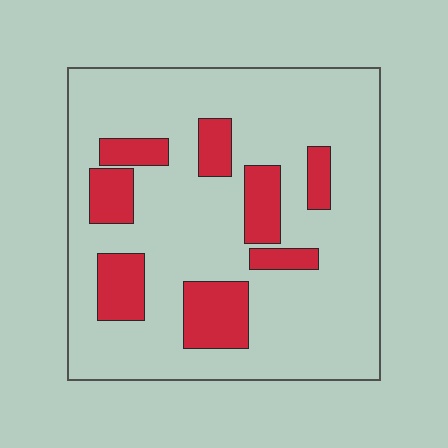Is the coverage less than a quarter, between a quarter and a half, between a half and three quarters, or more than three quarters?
Less than a quarter.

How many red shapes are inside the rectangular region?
8.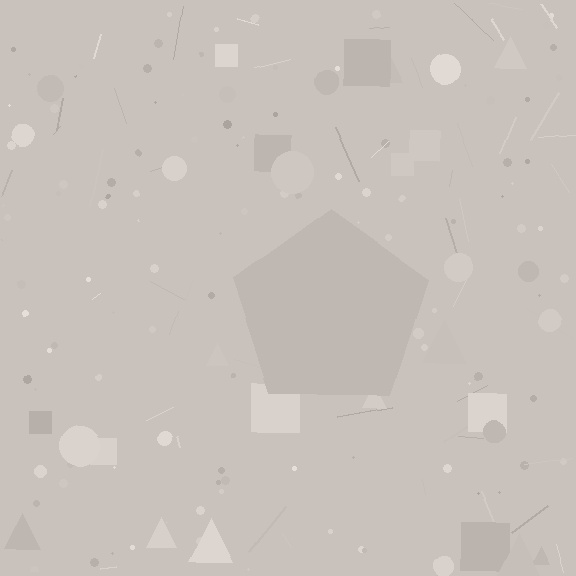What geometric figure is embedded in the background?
A pentagon is embedded in the background.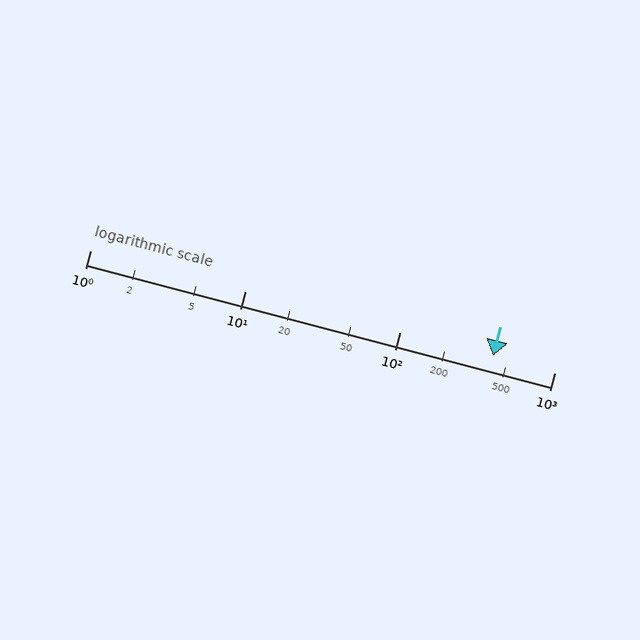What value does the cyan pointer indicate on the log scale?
The pointer indicates approximately 400.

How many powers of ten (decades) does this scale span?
The scale spans 3 decades, from 1 to 1000.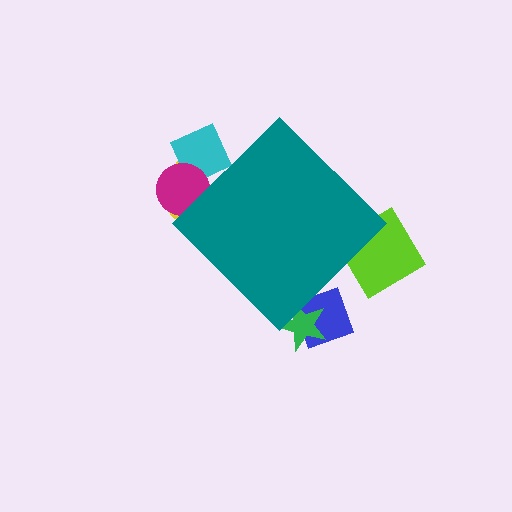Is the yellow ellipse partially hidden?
Yes, the yellow ellipse is partially hidden behind the teal diamond.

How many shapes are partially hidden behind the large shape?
6 shapes are partially hidden.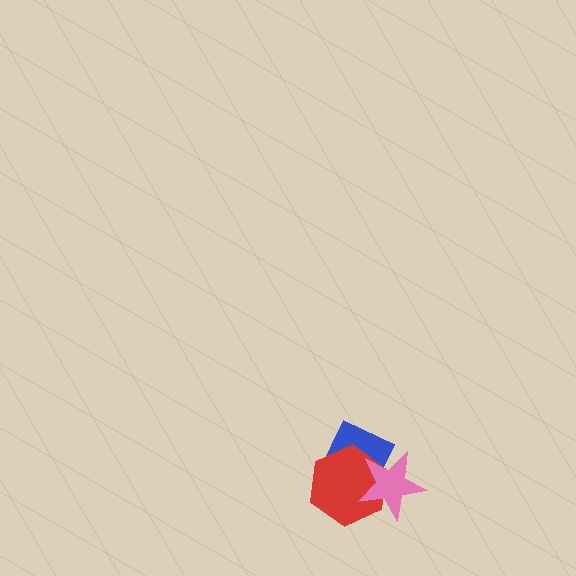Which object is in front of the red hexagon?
The pink star is in front of the red hexagon.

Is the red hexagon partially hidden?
Yes, it is partially covered by another shape.